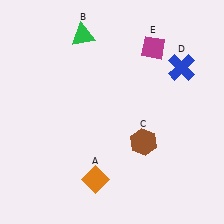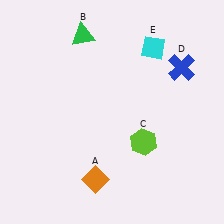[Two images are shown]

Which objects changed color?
C changed from brown to lime. E changed from magenta to cyan.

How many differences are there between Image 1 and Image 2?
There are 2 differences between the two images.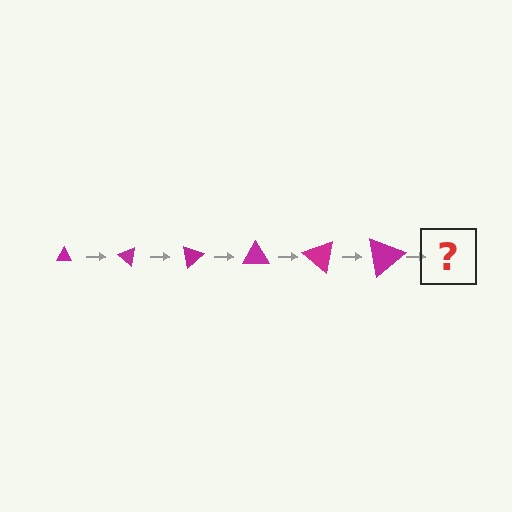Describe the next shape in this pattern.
It should be a triangle, larger than the previous one and rotated 240 degrees from the start.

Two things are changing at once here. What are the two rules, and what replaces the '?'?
The two rules are that the triangle grows larger each step and it rotates 40 degrees each step. The '?' should be a triangle, larger than the previous one and rotated 240 degrees from the start.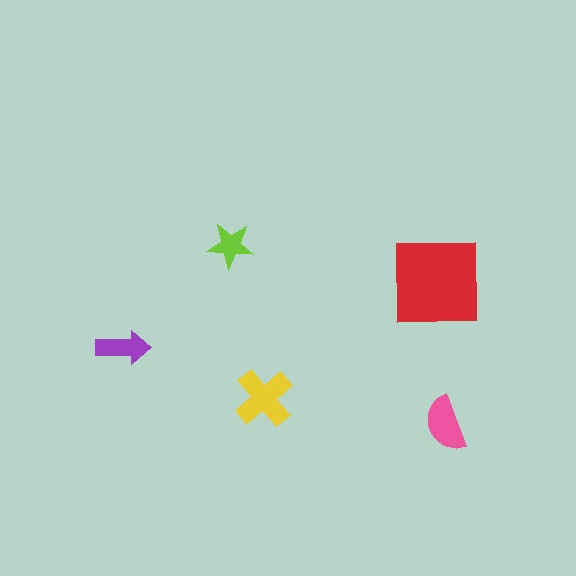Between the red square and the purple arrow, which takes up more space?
The red square.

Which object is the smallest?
The lime star.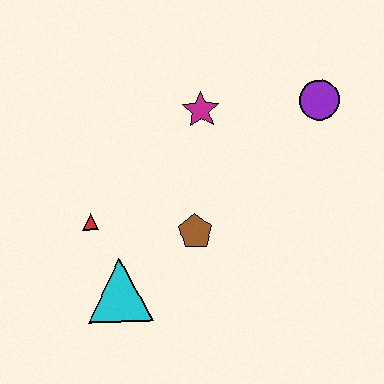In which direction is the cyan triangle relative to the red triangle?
The cyan triangle is below the red triangle.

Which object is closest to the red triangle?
The cyan triangle is closest to the red triangle.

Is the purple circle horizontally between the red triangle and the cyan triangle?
No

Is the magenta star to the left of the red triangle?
No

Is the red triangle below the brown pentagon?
No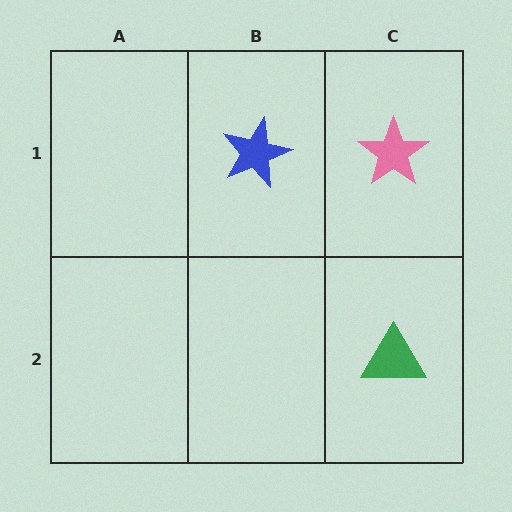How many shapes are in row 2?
1 shape.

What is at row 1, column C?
A pink star.